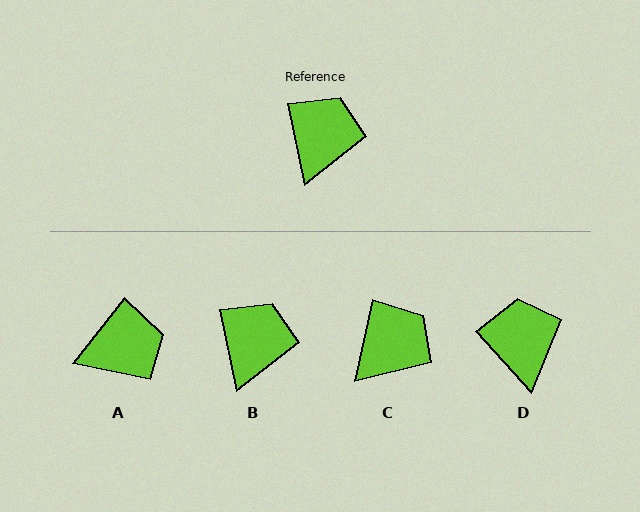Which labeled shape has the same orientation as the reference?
B.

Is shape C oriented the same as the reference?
No, it is off by about 24 degrees.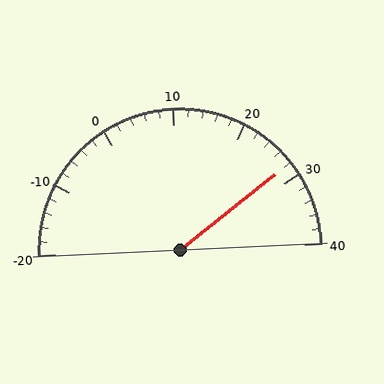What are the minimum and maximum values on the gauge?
The gauge ranges from -20 to 40.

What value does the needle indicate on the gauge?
The needle indicates approximately 28.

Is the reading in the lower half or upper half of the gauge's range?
The reading is in the upper half of the range (-20 to 40).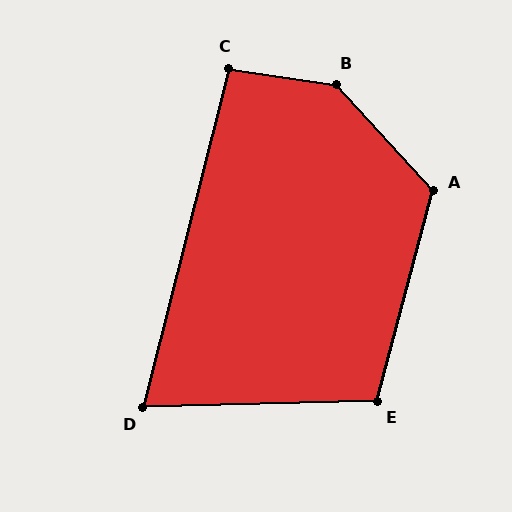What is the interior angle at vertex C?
Approximately 96 degrees (obtuse).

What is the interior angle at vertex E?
Approximately 106 degrees (obtuse).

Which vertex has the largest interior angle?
B, at approximately 141 degrees.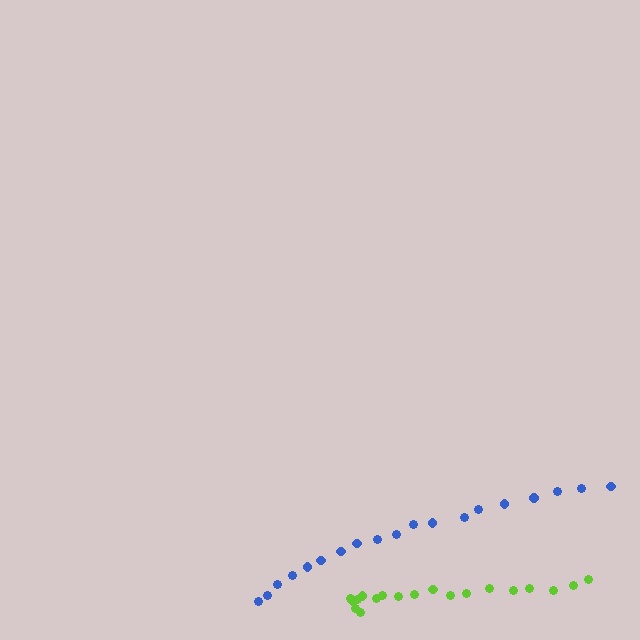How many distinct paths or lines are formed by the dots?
There are 2 distinct paths.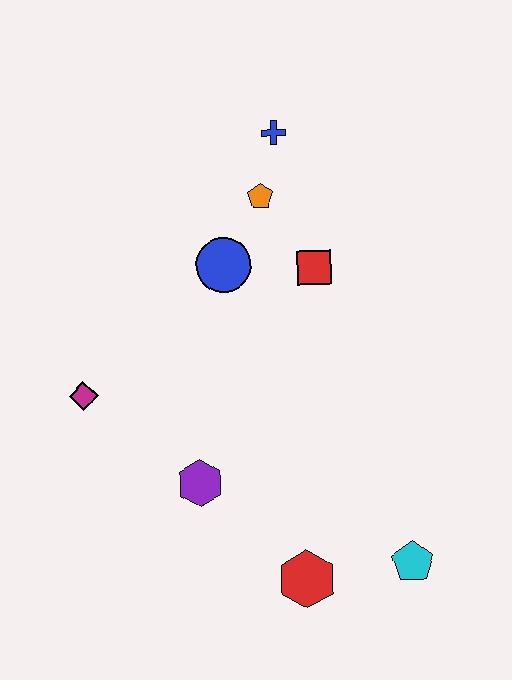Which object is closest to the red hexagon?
The cyan pentagon is closest to the red hexagon.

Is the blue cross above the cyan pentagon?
Yes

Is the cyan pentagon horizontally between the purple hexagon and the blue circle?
No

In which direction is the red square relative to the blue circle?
The red square is to the right of the blue circle.